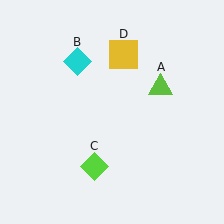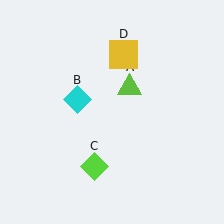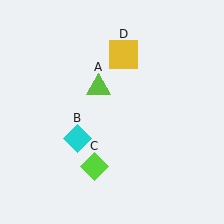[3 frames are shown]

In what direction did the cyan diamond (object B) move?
The cyan diamond (object B) moved down.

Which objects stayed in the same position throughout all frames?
Lime diamond (object C) and yellow square (object D) remained stationary.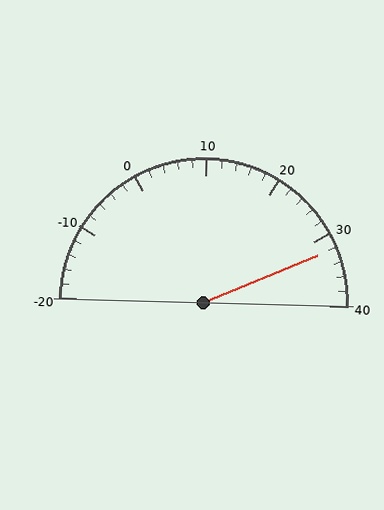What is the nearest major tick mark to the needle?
The nearest major tick mark is 30.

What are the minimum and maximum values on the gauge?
The gauge ranges from -20 to 40.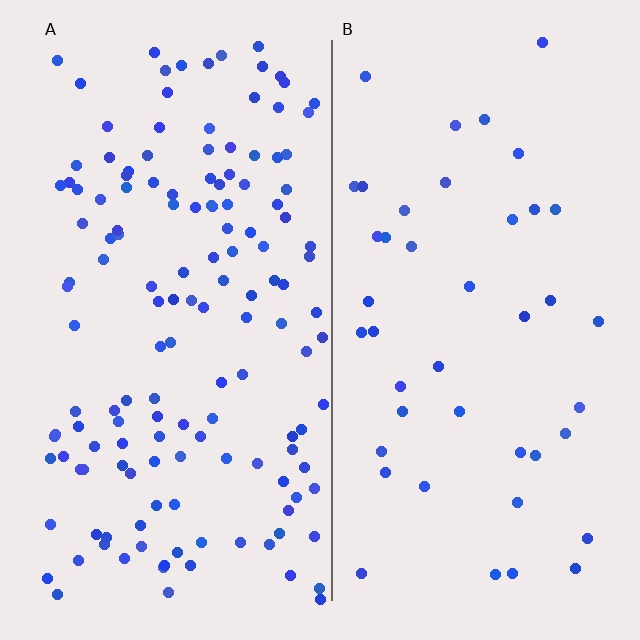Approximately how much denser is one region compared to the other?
Approximately 3.3× — region A over region B.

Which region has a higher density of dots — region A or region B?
A (the left).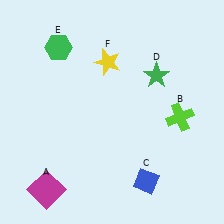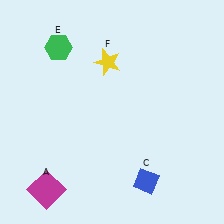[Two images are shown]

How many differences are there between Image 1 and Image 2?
There are 2 differences between the two images.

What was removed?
The green star (D), the lime cross (B) were removed in Image 2.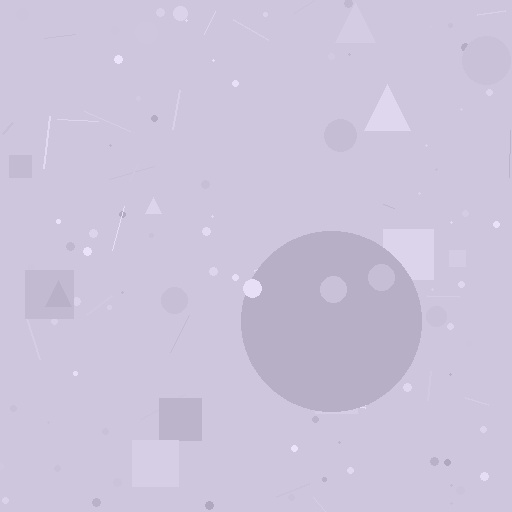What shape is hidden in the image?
A circle is hidden in the image.